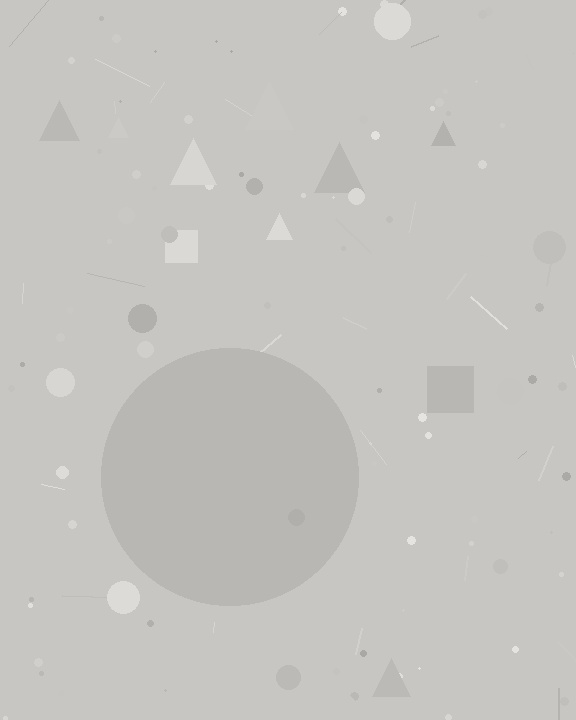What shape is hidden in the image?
A circle is hidden in the image.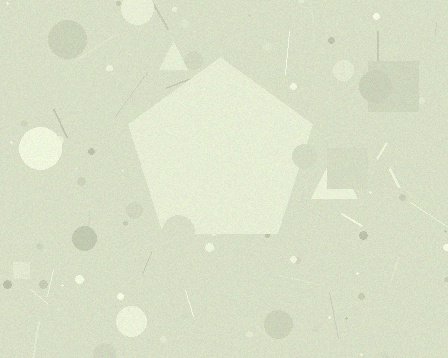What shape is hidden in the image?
A pentagon is hidden in the image.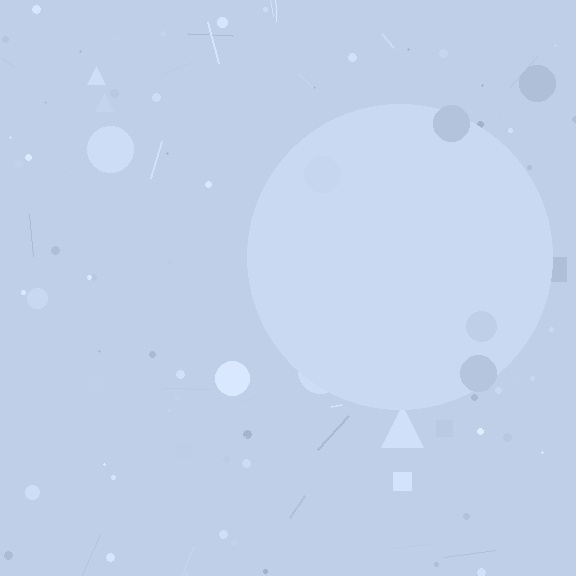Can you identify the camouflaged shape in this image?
The camouflaged shape is a circle.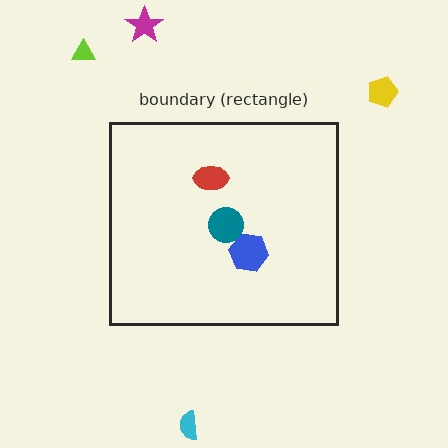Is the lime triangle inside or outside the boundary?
Outside.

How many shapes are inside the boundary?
3 inside, 4 outside.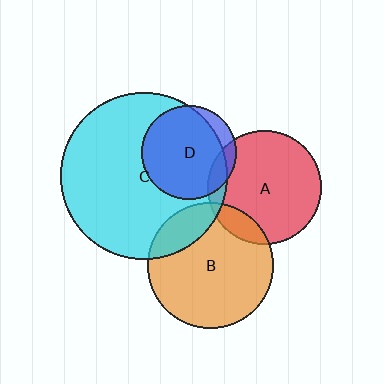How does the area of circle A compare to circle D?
Approximately 1.4 times.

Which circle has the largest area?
Circle C (cyan).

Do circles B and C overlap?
Yes.